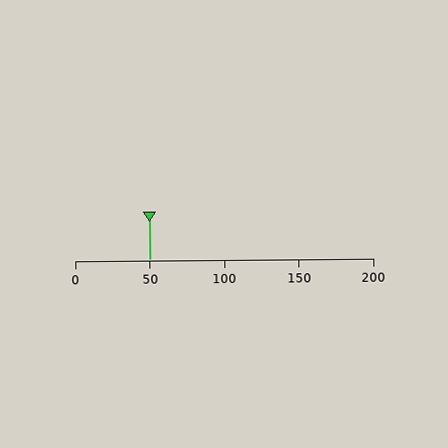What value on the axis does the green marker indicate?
The marker indicates approximately 50.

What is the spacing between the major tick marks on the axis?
The major ticks are spaced 50 apart.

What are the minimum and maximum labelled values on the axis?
The axis runs from 0 to 200.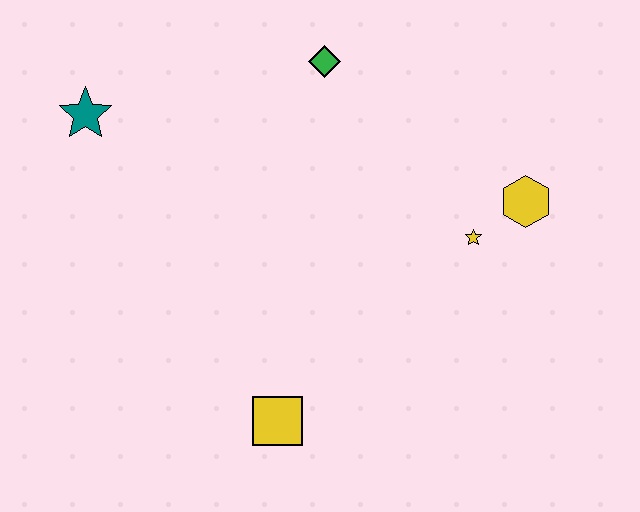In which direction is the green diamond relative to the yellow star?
The green diamond is above the yellow star.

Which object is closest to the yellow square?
The yellow star is closest to the yellow square.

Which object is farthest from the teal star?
The yellow hexagon is farthest from the teal star.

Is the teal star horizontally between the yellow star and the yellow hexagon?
No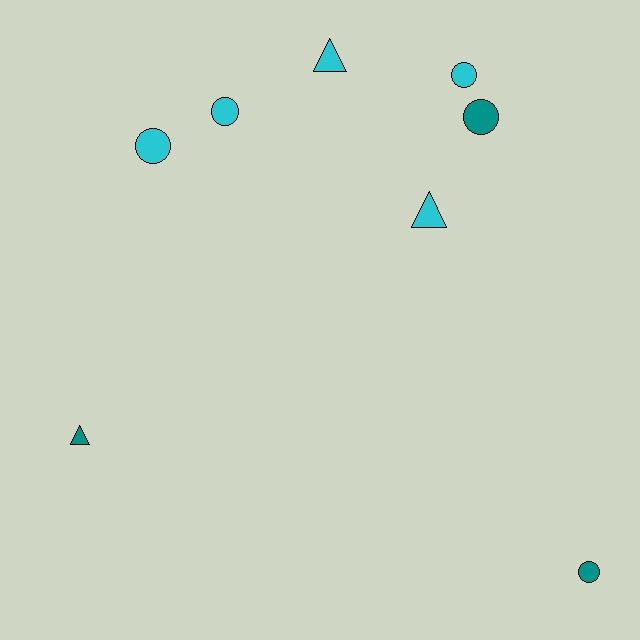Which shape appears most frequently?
Circle, with 5 objects.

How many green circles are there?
There are no green circles.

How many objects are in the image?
There are 8 objects.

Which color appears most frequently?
Cyan, with 5 objects.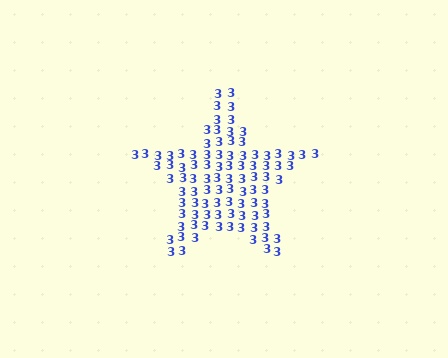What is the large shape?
The large shape is a star.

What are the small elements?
The small elements are digit 3's.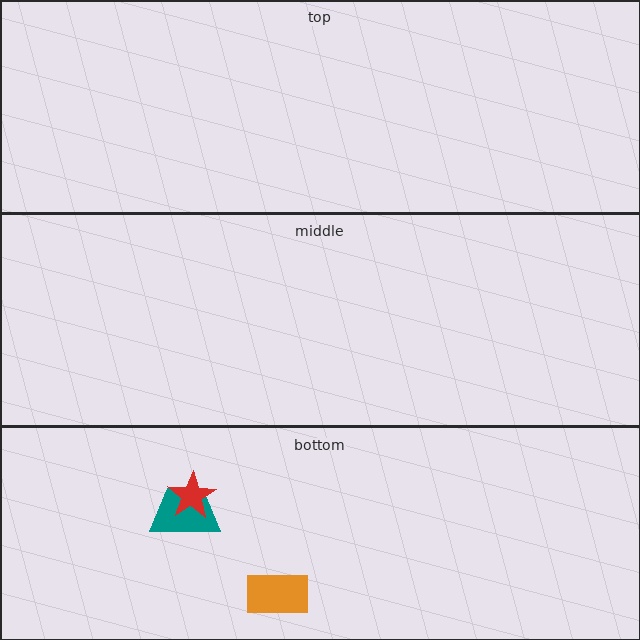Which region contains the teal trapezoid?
The bottom region.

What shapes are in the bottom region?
The teal trapezoid, the red star, the orange rectangle.